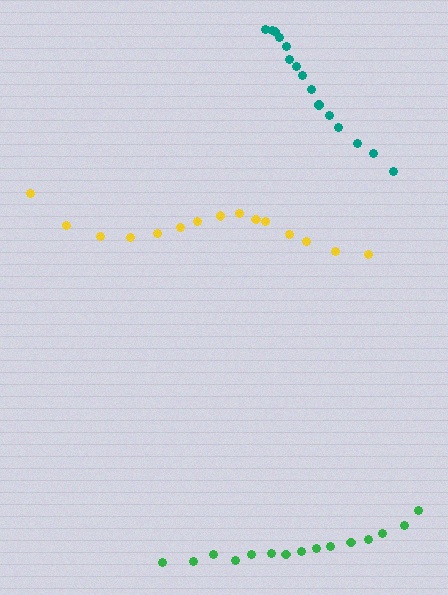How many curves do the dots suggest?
There are 3 distinct paths.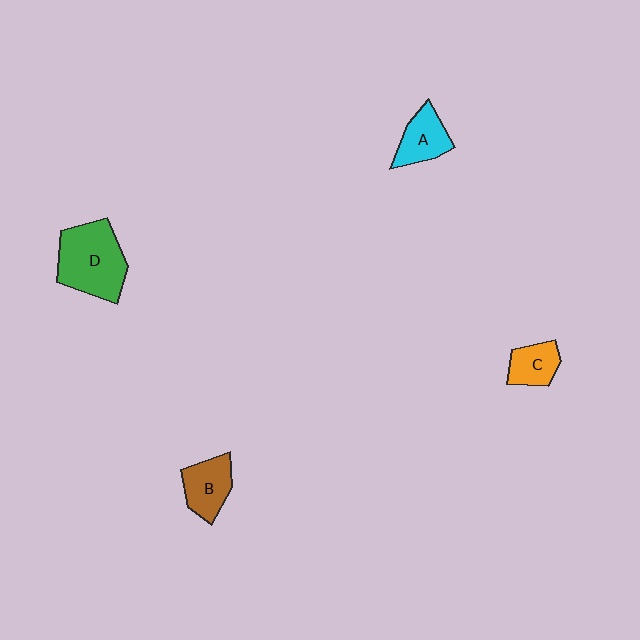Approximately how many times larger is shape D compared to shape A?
Approximately 1.9 times.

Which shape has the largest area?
Shape D (green).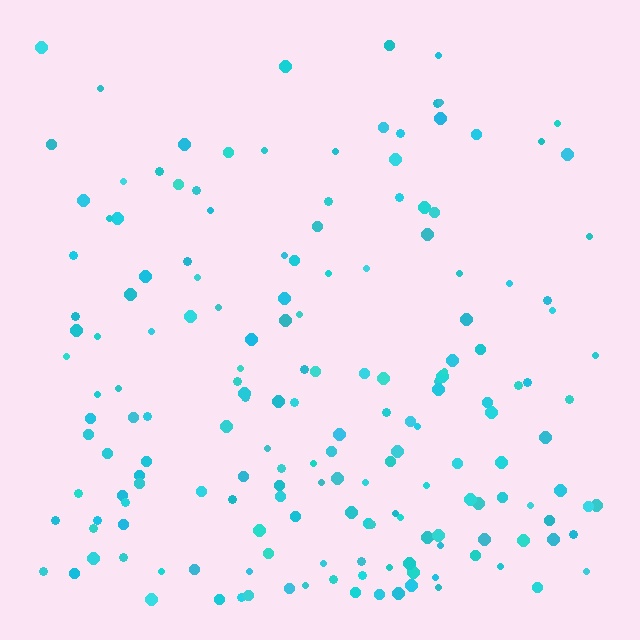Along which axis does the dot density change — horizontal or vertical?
Vertical.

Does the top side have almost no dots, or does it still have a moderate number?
Still a moderate number, just noticeably fewer than the bottom.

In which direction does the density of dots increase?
From top to bottom, with the bottom side densest.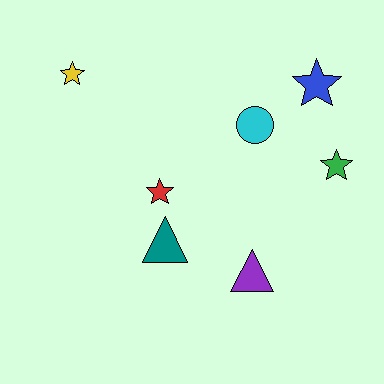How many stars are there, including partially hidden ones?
There are 4 stars.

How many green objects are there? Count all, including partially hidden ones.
There is 1 green object.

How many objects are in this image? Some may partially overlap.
There are 7 objects.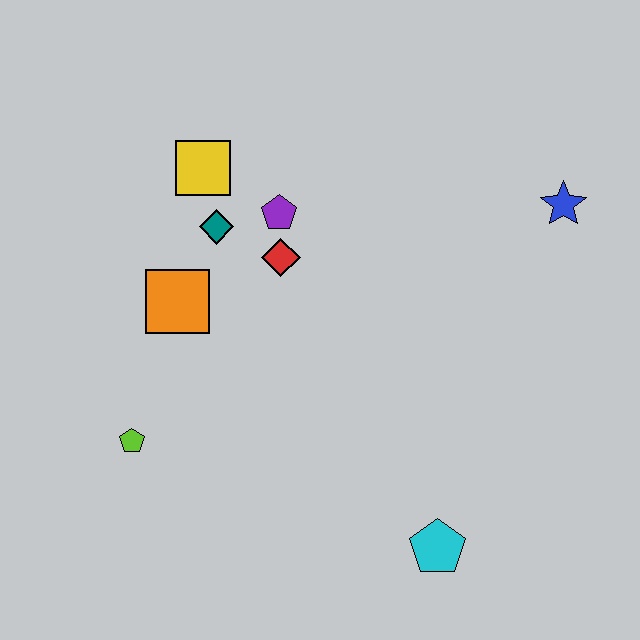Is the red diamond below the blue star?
Yes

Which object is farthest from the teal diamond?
The cyan pentagon is farthest from the teal diamond.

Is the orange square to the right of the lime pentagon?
Yes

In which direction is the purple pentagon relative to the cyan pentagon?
The purple pentagon is above the cyan pentagon.